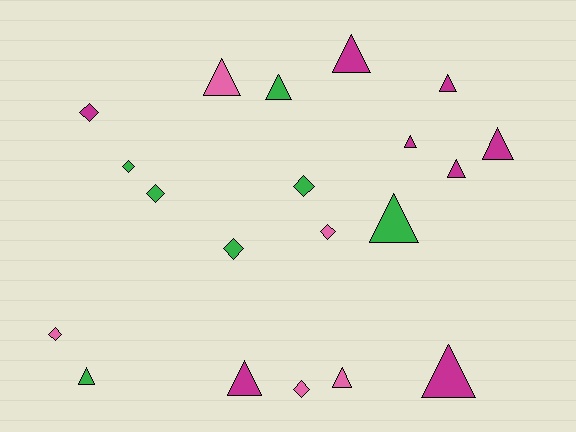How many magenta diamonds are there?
There is 1 magenta diamond.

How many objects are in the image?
There are 20 objects.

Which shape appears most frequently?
Triangle, with 12 objects.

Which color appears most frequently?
Magenta, with 8 objects.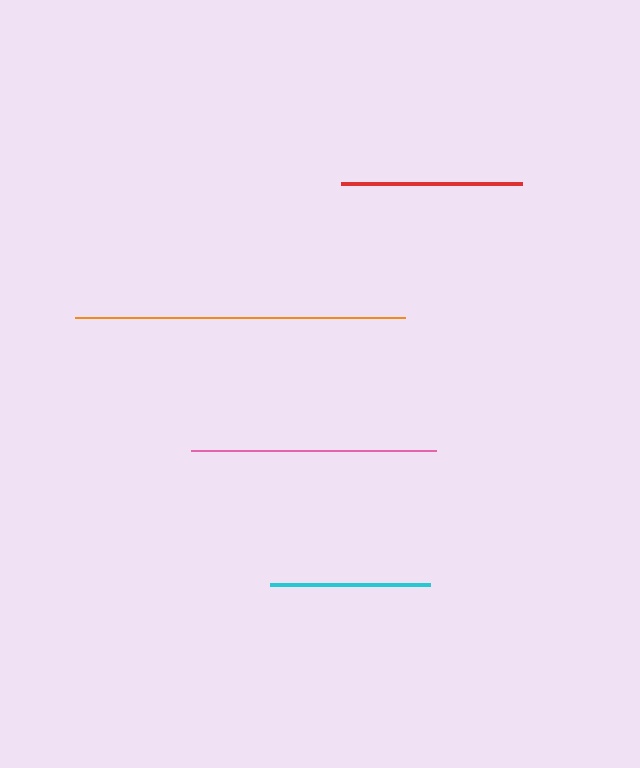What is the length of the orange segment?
The orange segment is approximately 330 pixels long.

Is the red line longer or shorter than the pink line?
The pink line is longer than the red line.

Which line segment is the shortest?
The cyan line is the shortest at approximately 159 pixels.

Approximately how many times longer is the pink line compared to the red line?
The pink line is approximately 1.4 times the length of the red line.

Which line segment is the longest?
The orange line is the longest at approximately 330 pixels.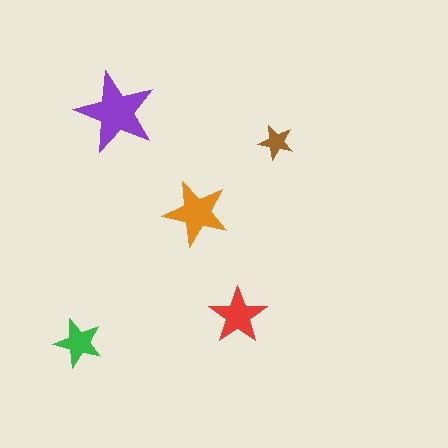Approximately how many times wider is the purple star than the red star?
About 1.5 times wider.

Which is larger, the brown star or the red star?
The red one.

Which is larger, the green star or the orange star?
The orange one.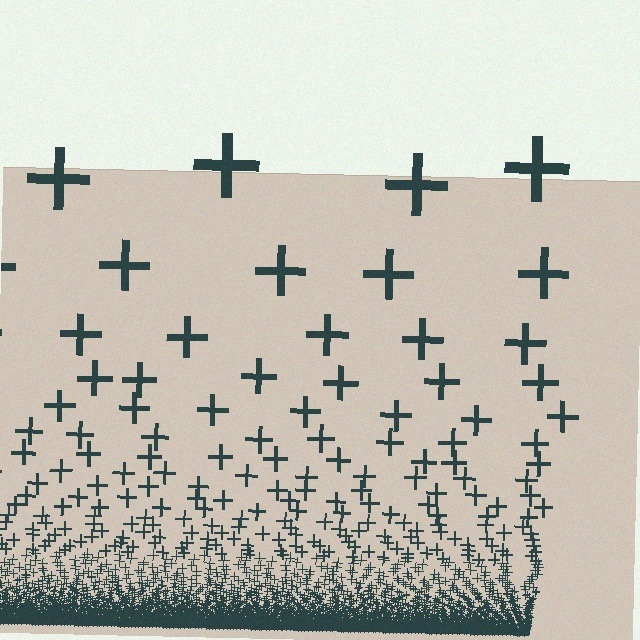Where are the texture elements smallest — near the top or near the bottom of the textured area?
Near the bottom.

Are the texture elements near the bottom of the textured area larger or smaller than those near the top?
Smaller. The gradient is inverted — elements near the bottom are smaller and denser.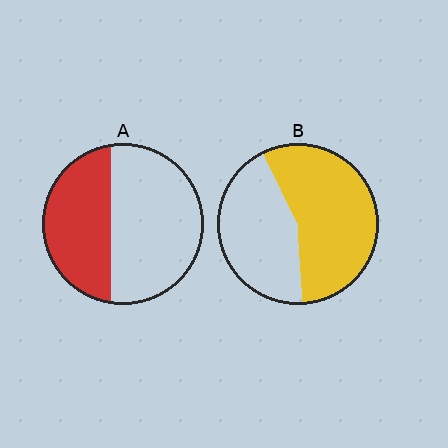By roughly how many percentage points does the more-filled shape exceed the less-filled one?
By roughly 15 percentage points (B over A).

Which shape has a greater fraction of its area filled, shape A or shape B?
Shape B.